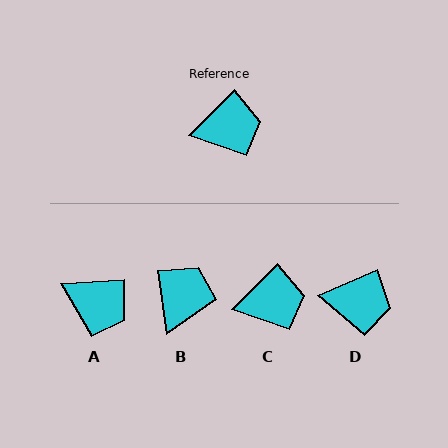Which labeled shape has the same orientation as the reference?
C.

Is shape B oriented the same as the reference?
No, it is off by about 54 degrees.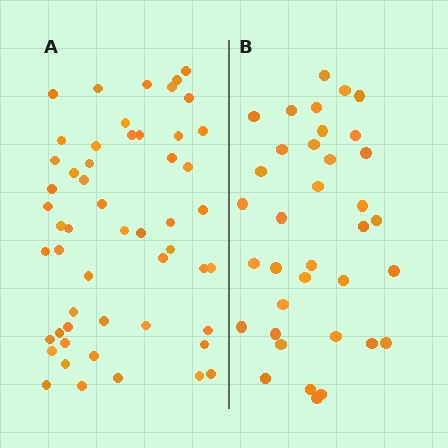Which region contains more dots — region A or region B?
Region A (the left region) has more dots.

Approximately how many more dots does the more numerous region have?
Region A has approximately 15 more dots than region B.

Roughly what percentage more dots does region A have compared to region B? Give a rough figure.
About 45% more.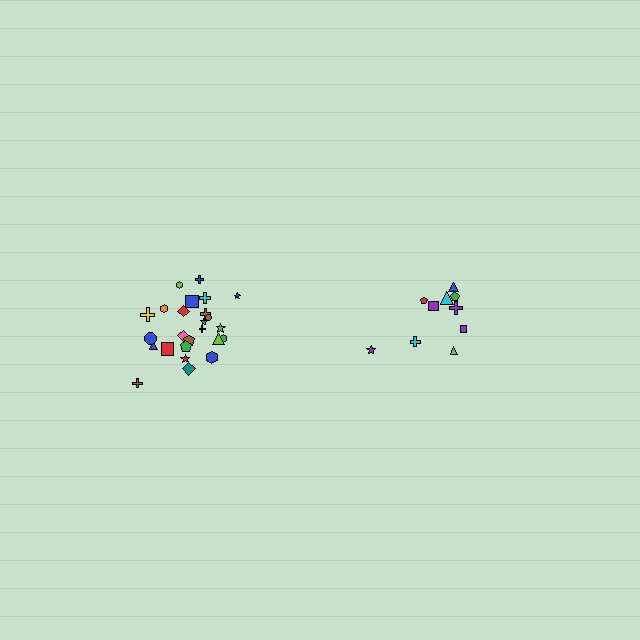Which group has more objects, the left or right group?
The left group.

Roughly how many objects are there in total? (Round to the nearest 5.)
Roughly 35 objects in total.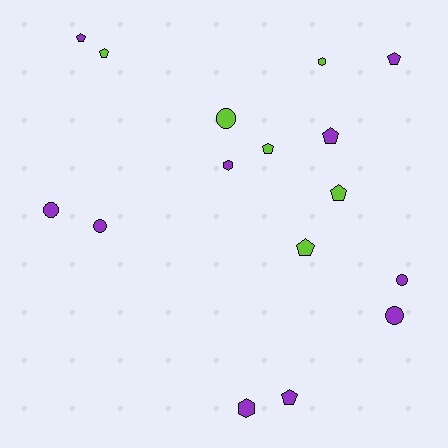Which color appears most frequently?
Purple, with 10 objects.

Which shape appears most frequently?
Pentagon, with 8 objects.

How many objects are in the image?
There are 16 objects.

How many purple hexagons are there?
There are 2 purple hexagons.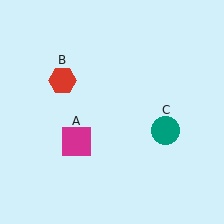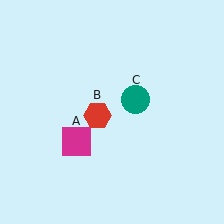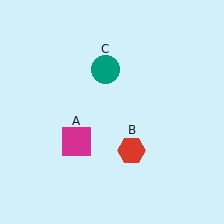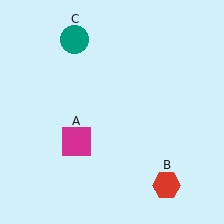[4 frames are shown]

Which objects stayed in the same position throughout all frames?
Magenta square (object A) remained stationary.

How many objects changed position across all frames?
2 objects changed position: red hexagon (object B), teal circle (object C).